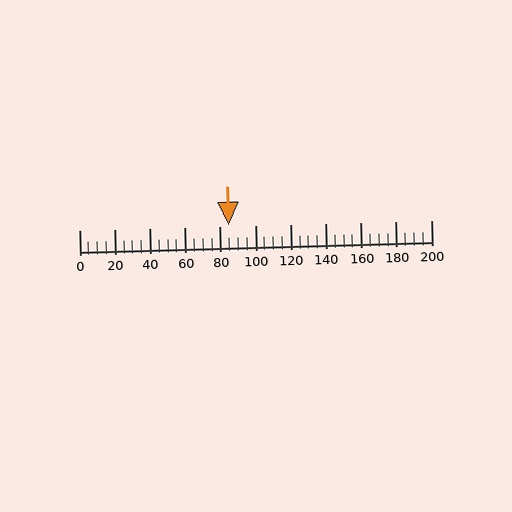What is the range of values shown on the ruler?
The ruler shows values from 0 to 200.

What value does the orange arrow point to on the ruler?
The orange arrow points to approximately 85.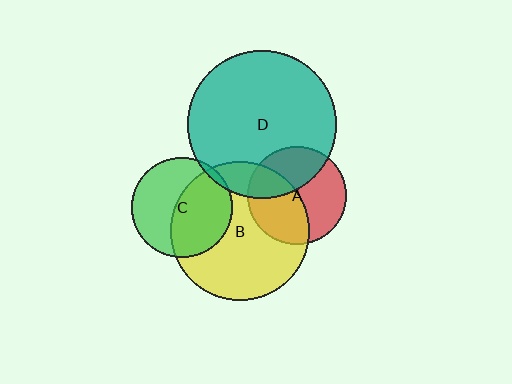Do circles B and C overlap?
Yes.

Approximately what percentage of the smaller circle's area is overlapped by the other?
Approximately 50%.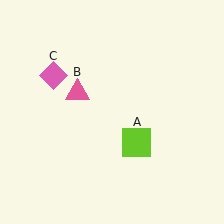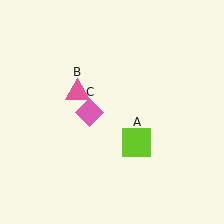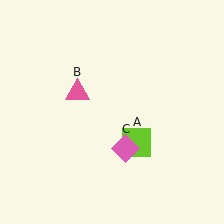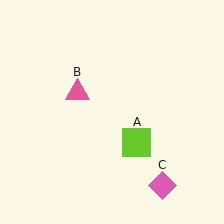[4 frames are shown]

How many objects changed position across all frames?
1 object changed position: pink diamond (object C).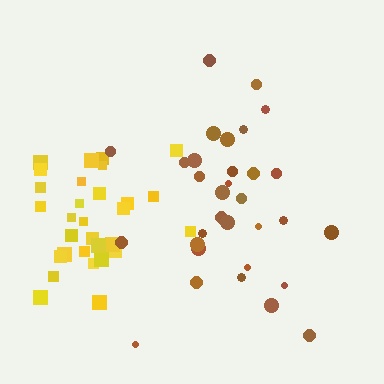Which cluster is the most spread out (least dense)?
Brown.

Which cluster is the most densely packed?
Yellow.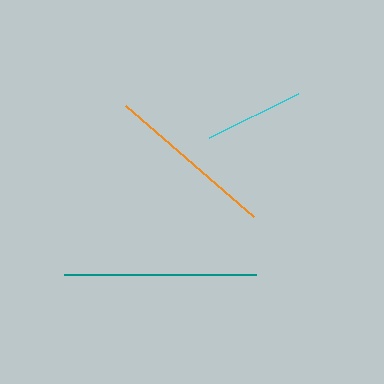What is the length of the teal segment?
The teal segment is approximately 193 pixels long.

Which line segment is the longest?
The teal line is the longest at approximately 193 pixels.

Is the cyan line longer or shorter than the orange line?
The orange line is longer than the cyan line.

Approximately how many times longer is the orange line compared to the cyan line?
The orange line is approximately 1.7 times the length of the cyan line.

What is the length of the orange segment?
The orange segment is approximately 169 pixels long.